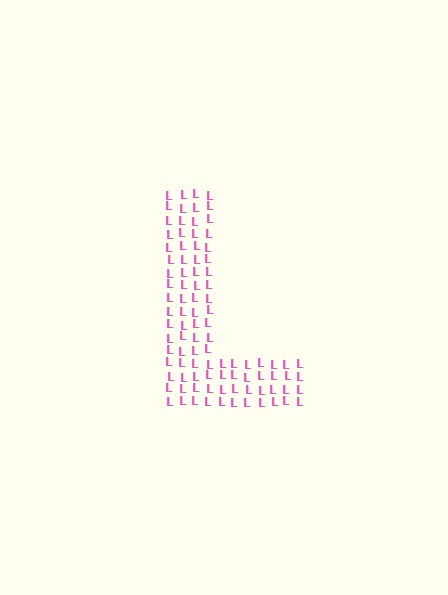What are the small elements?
The small elements are letter L's.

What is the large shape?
The large shape is the letter L.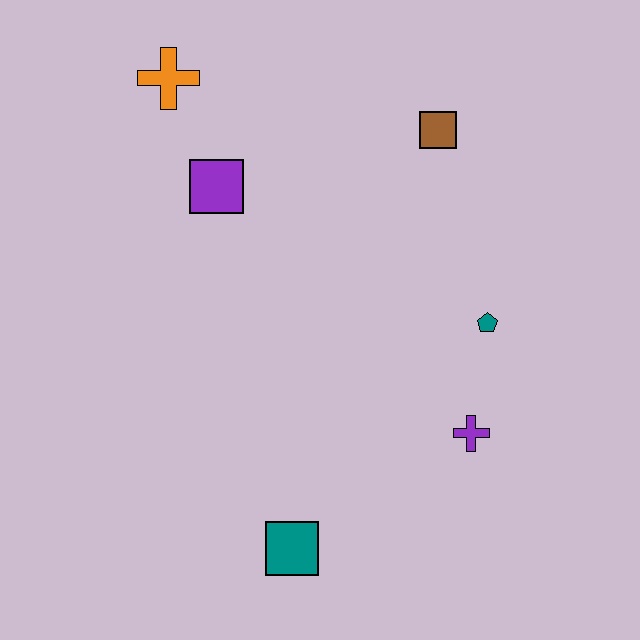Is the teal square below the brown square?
Yes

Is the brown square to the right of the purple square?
Yes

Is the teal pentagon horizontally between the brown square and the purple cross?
No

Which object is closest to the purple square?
The orange cross is closest to the purple square.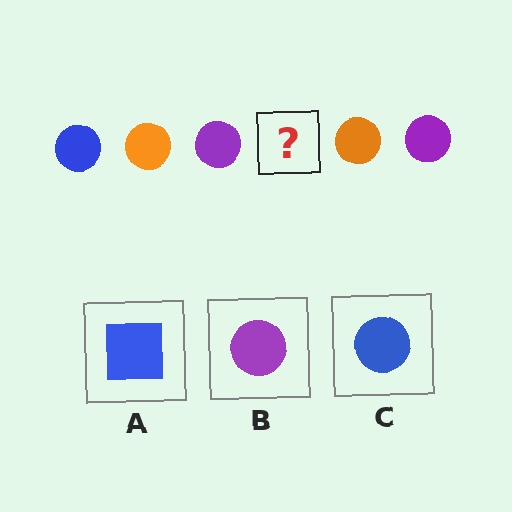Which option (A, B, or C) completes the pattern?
C.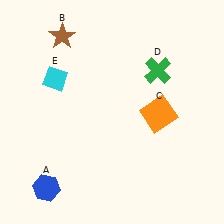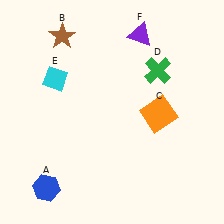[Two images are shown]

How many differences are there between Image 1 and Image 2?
There is 1 difference between the two images.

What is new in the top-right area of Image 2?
A purple triangle (F) was added in the top-right area of Image 2.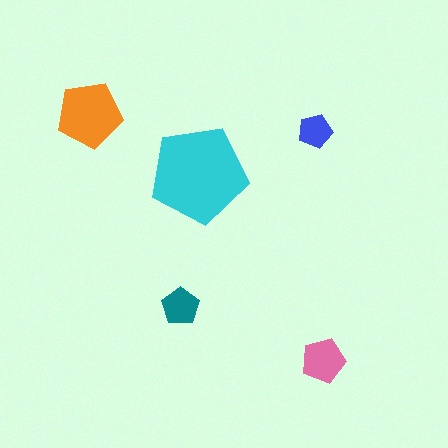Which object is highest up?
The orange pentagon is topmost.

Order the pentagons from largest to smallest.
the cyan one, the orange one, the pink one, the teal one, the blue one.